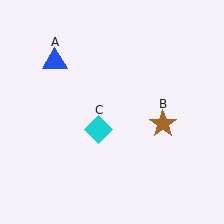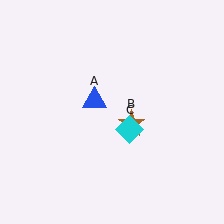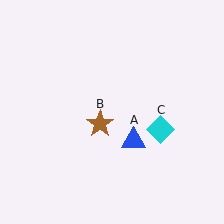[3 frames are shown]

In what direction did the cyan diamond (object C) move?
The cyan diamond (object C) moved right.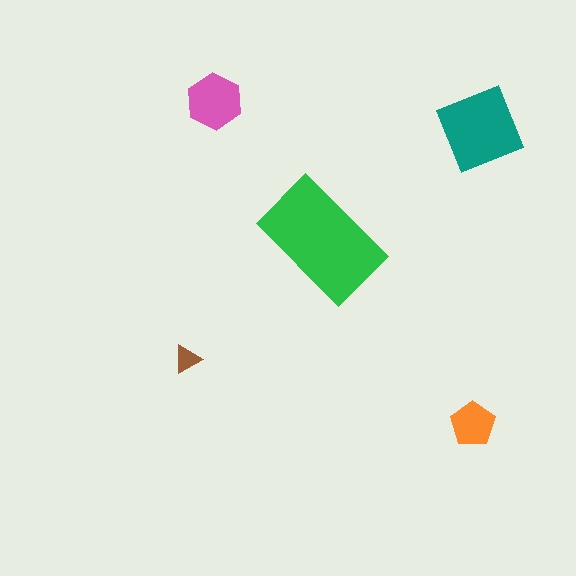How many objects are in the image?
There are 5 objects in the image.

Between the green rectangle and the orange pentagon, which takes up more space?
The green rectangle.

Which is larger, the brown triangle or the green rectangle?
The green rectangle.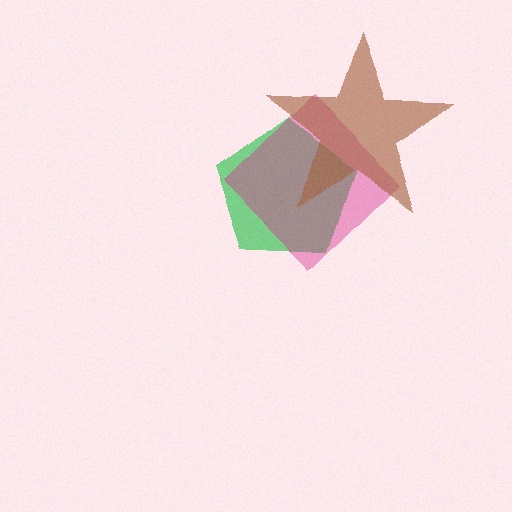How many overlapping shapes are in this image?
There are 3 overlapping shapes in the image.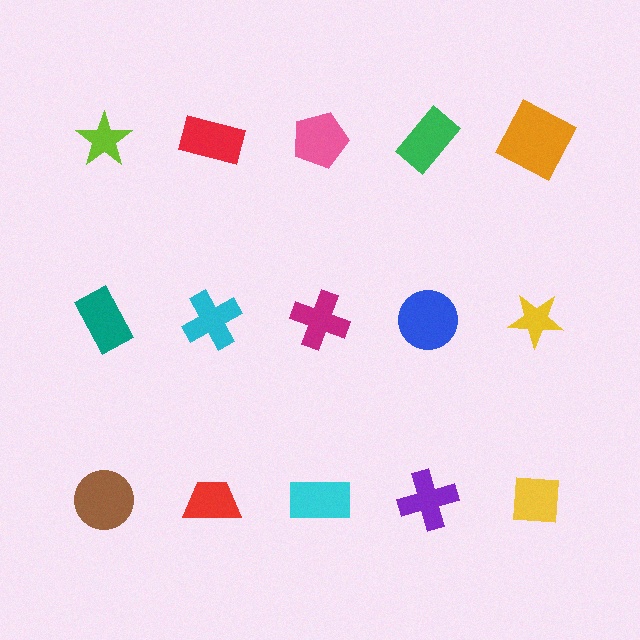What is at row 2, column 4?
A blue circle.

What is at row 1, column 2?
A red rectangle.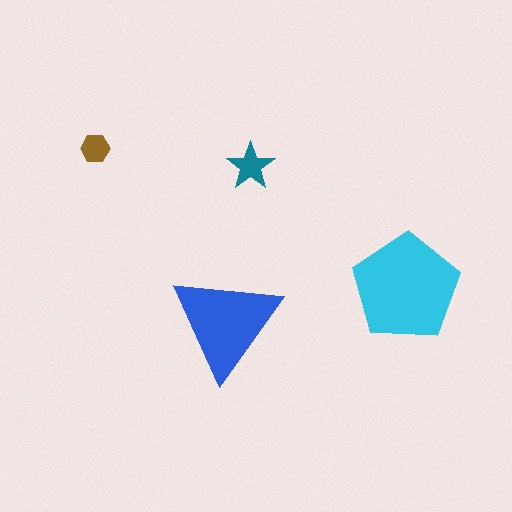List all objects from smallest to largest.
The brown hexagon, the teal star, the blue triangle, the cyan pentagon.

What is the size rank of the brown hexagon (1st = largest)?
4th.